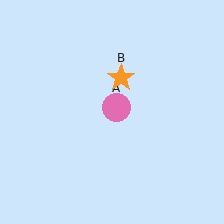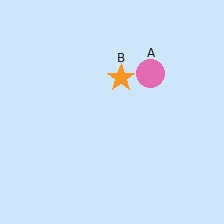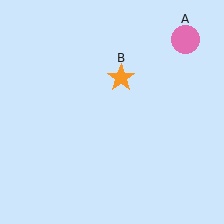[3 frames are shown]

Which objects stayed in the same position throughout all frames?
Orange star (object B) remained stationary.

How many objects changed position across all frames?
1 object changed position: pink circle (object A).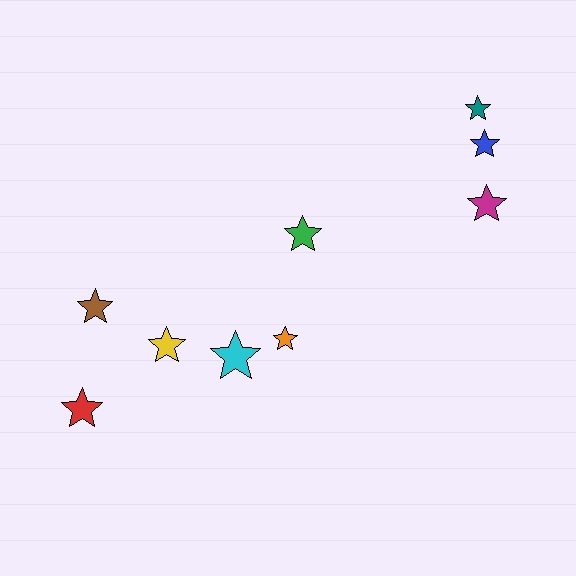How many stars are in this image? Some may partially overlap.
There are 9 stars.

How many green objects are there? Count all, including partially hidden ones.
There is 1 green object.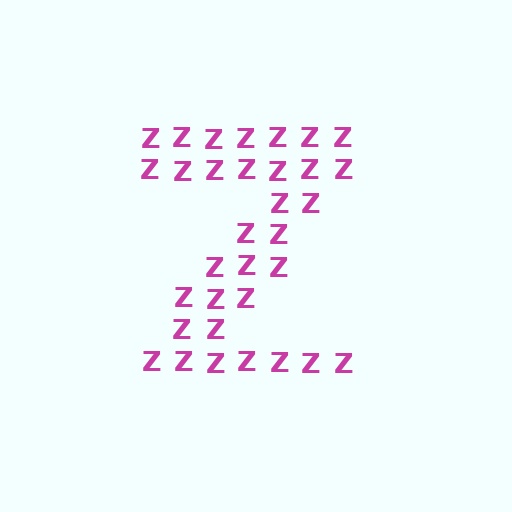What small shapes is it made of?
It is made of small letter Z's.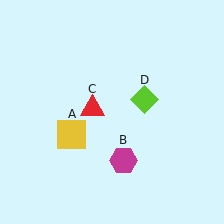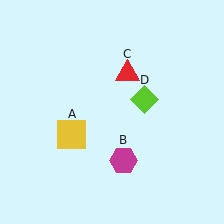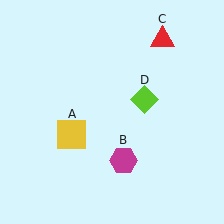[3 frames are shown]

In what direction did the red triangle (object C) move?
The red triangle (object C) moved up and to the right.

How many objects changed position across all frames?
1 object changed position: red triangle (object C).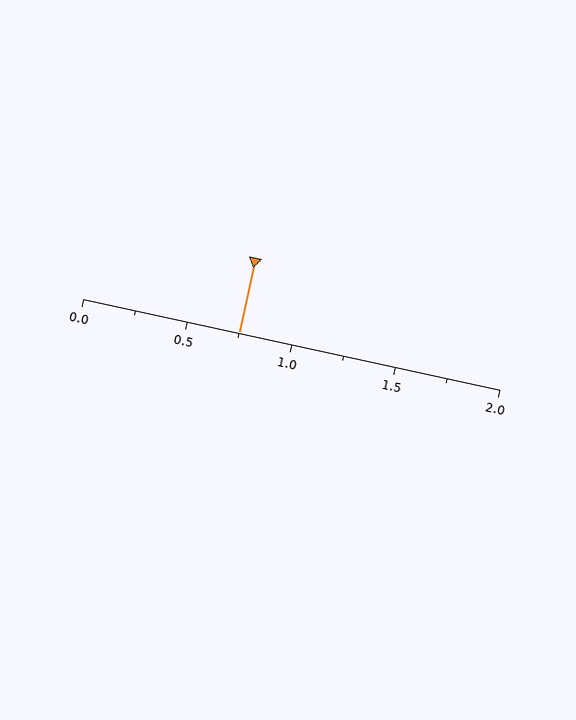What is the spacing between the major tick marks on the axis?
The major ticks are spaced 0.5 apart.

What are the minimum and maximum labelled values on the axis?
The axis runs from 0.0 to 2.0.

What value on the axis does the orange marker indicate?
The marker indicates approximately 0.75.